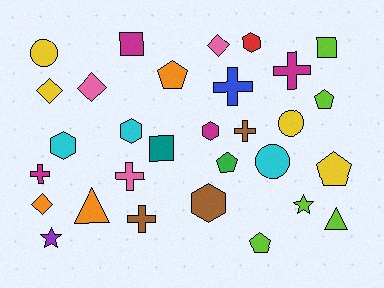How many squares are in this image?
There are 3 squares.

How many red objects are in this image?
There is 1 red object.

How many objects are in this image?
There are 30 objects.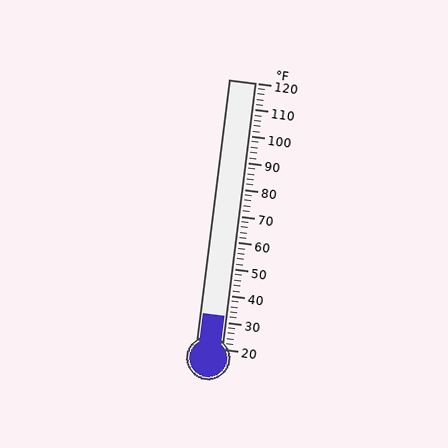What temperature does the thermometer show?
The thermometer shows approximately 32°F.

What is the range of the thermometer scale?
The thermometer scale ranges from 20°F to 120°F.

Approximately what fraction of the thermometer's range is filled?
The thermometer is filled to approximately 10% of its range.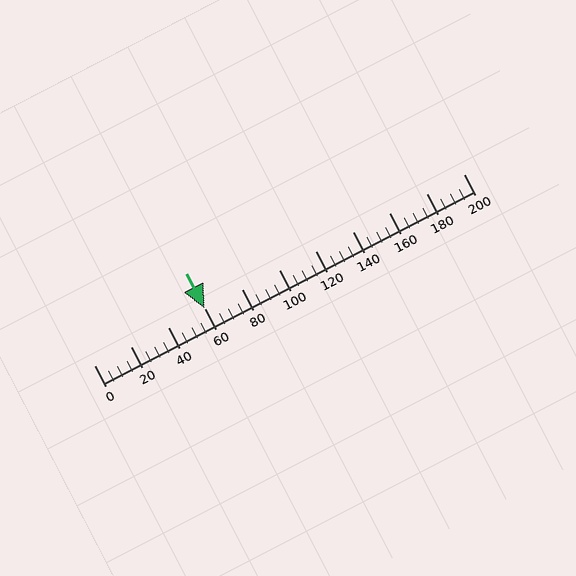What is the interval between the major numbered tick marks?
The major tick marks are spaced 20 units apart.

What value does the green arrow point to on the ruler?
The green arrow points to approximately 60.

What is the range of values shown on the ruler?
The ruler shows values from 0 to 200.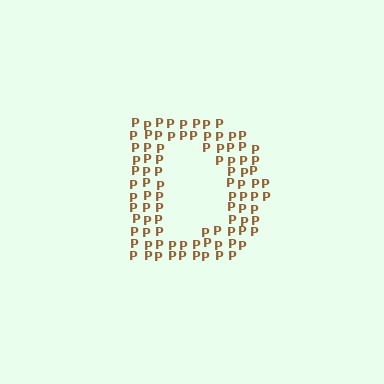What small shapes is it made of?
It is made of small letter P's.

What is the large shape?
The large shape is the letter D.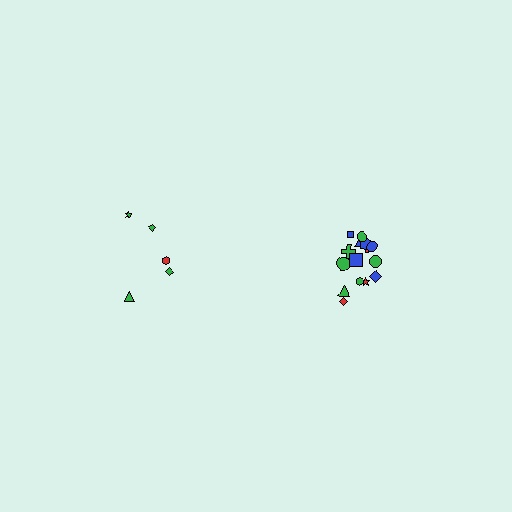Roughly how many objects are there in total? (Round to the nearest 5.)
Roughly 20 objects in total.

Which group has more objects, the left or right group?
The right group.